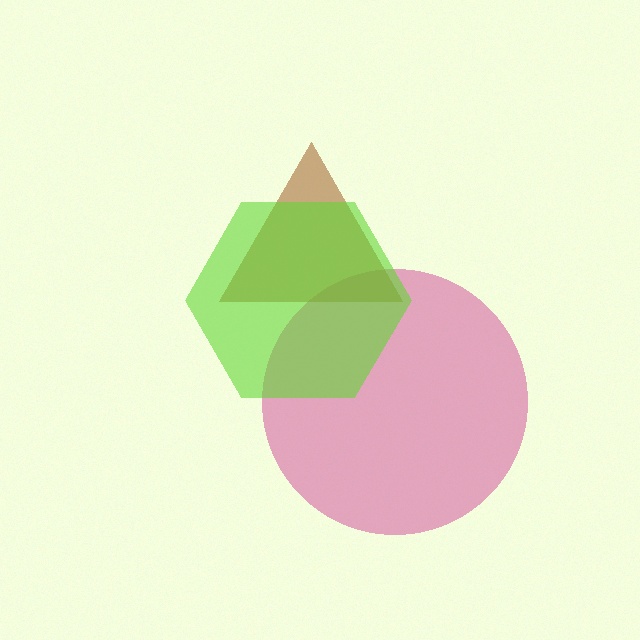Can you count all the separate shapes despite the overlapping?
Yes, there are 3 separate shapes.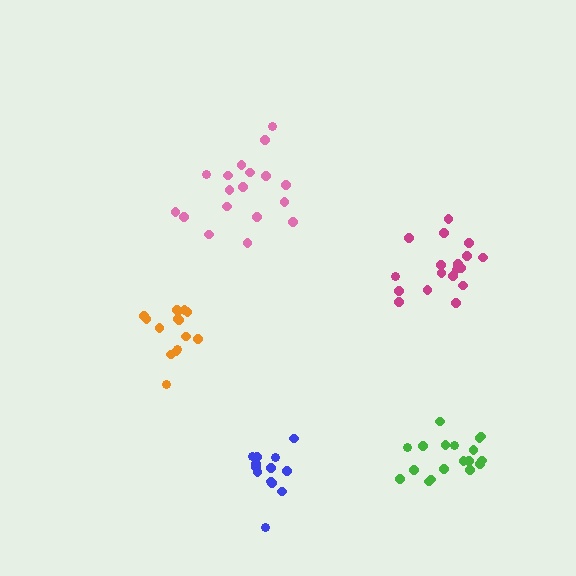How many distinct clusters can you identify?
There are 5 distinct clusters.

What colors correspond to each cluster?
The clusters are colored: blue, magenta, orange, pink, green.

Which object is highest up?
The pink cluster is topmost.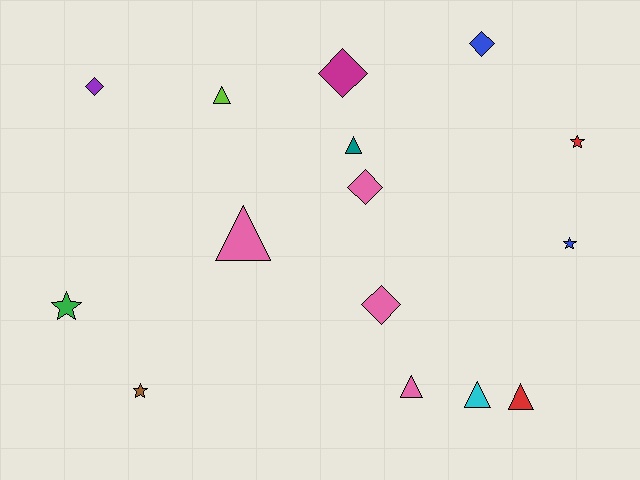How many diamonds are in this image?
There are 5 diamonds.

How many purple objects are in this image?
There is 1 purple object.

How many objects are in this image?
There are 15 objects.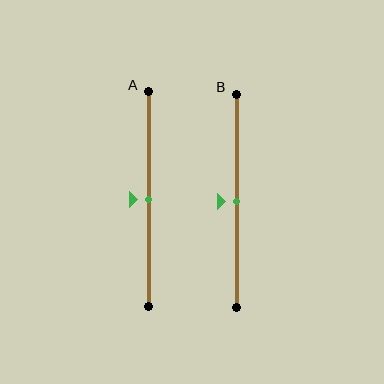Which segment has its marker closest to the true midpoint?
Segment A has its marker closest to the true midpoint.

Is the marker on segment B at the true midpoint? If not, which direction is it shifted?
Yes, the marker on segment B is at the true midpoint.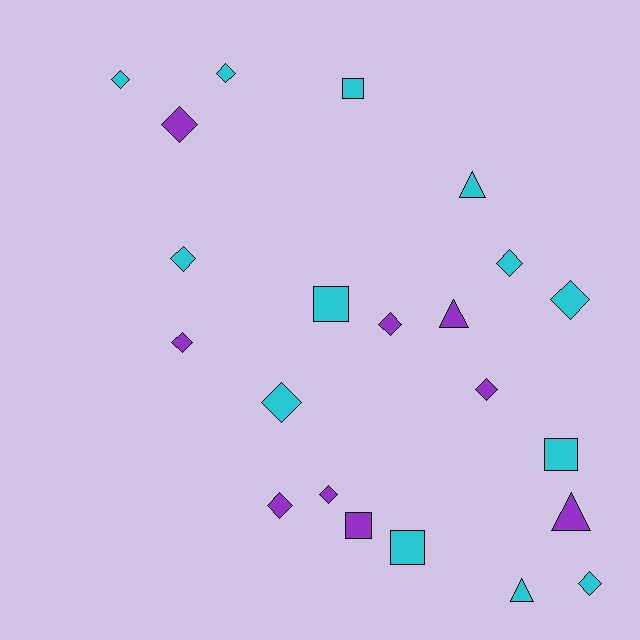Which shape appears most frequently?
Diamond, with 13 objects.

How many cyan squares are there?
There are 4 cyan squares.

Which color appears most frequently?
Cyan, with 13 objects.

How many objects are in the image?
There are 22 objects.